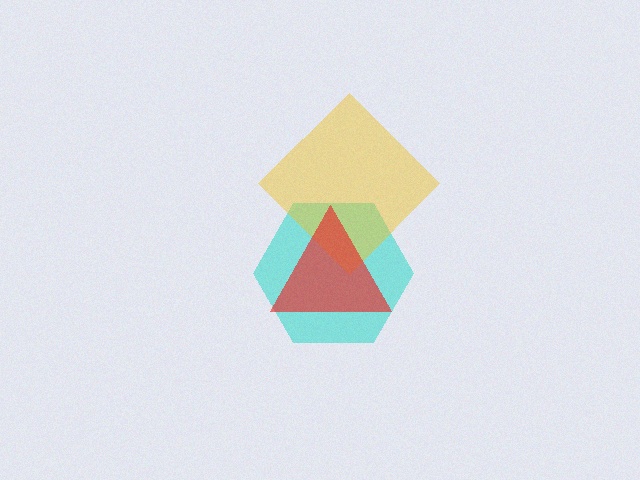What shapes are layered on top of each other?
The layered shapes are: a cyan hexagon, a yellow diamond, a red triangle.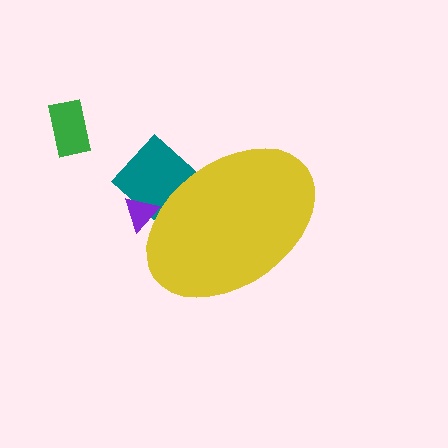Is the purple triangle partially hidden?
Yes, the purple triangle is partially hidden behind the yellow ellipse.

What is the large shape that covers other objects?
A yellow ellipse.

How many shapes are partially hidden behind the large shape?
2 shapes are partially hidden.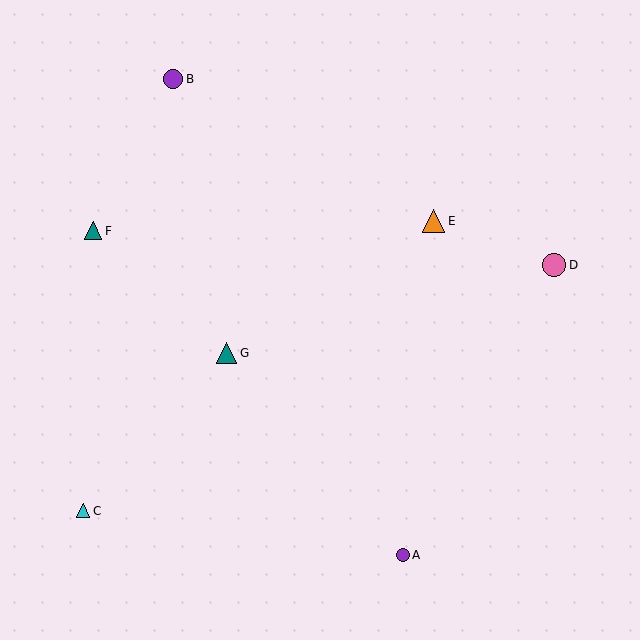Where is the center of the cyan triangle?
The center of the cyan triangle is at (83, 511).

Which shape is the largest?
The pink circle (labeled D) is the largest.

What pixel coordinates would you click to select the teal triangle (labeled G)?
Click at (227, 353) to select the teal triangle G.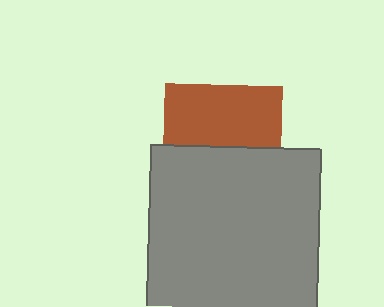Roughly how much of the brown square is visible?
About half of it is visible (roughly 53%).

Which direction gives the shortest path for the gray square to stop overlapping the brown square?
Moving down gives the shortest separation.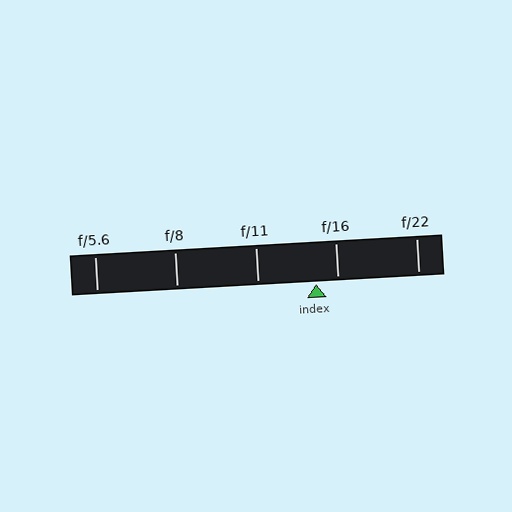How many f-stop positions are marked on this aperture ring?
There are 5 f-stop positions marked.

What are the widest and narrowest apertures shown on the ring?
The widest aperture shown is f/5.6 and the narrowest is f/22.